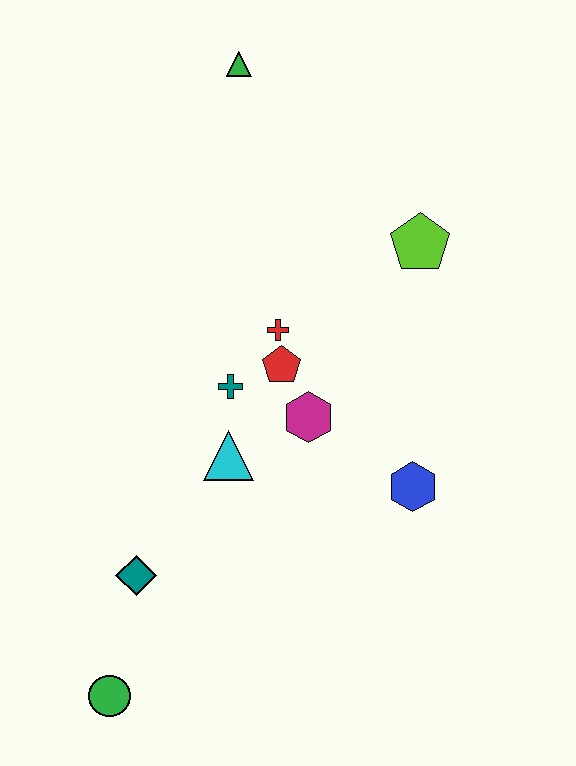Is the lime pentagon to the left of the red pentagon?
No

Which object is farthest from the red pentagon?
The green circle is farthest from the red pentagon.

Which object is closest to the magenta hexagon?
The red pentagon is closest to the magenta hexagon.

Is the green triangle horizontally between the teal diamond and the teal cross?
No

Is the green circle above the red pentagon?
No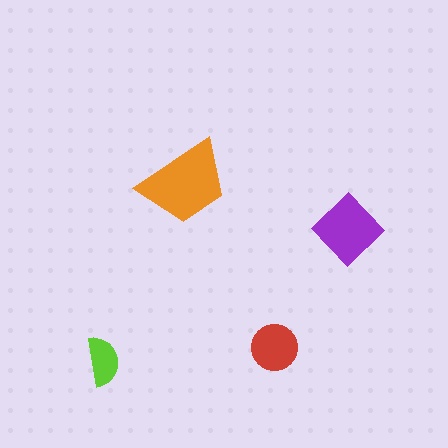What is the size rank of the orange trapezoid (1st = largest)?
1st.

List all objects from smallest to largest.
The lime semicircle, the red circle, the purple diamond, the orange trapezoid.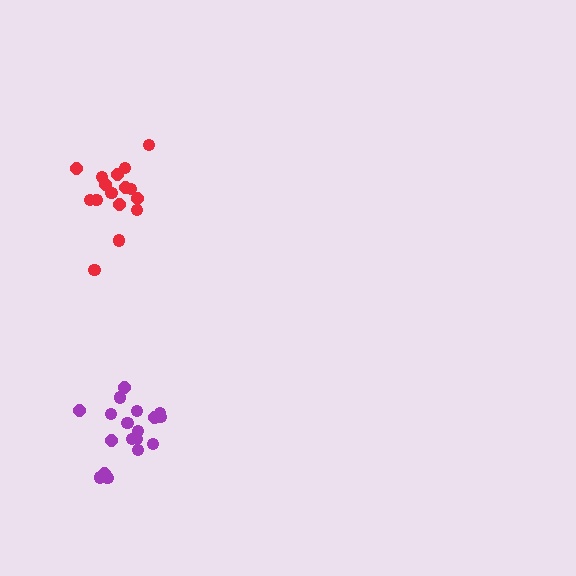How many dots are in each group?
Group 1: 16 dots, Group 2: 18 dots (34 total).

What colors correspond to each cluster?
The clusters are colored: red, purple.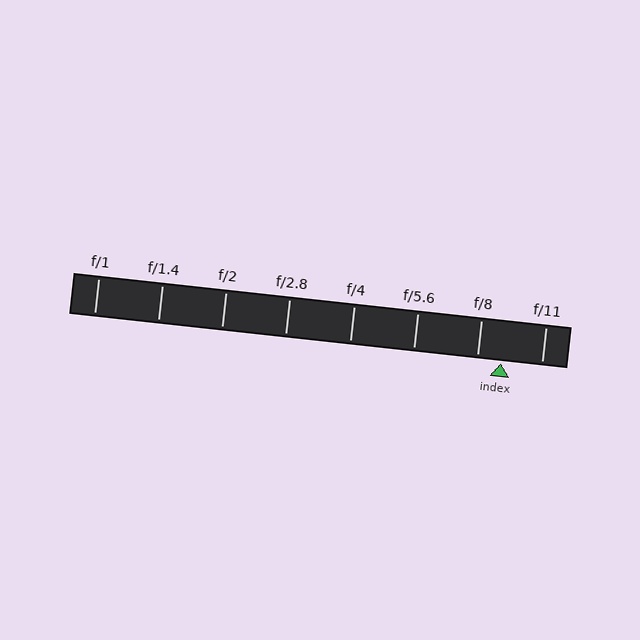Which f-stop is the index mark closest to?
The index mark is closest to f/8.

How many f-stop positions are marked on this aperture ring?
There are 8 f-stop positions marked.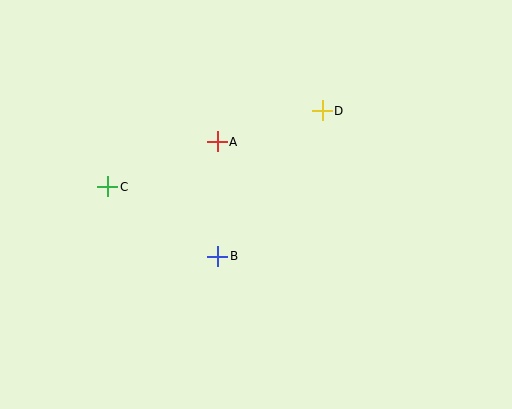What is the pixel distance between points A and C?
The distance between A and C is 118 pixels.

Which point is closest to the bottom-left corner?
Point C is closest to the bottom-left corner.